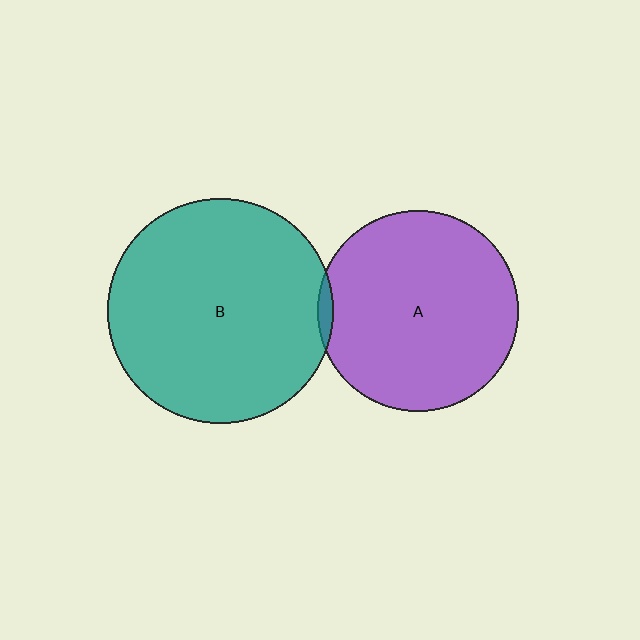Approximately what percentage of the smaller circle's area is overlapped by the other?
Approximately 5%.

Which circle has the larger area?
Circle B (teal).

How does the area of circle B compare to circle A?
Approximately 1.3 times.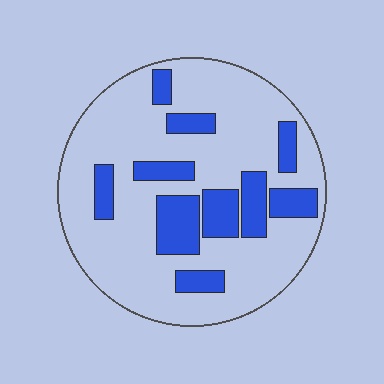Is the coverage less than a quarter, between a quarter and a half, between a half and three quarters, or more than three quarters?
Less than a quarter.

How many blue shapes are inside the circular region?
10.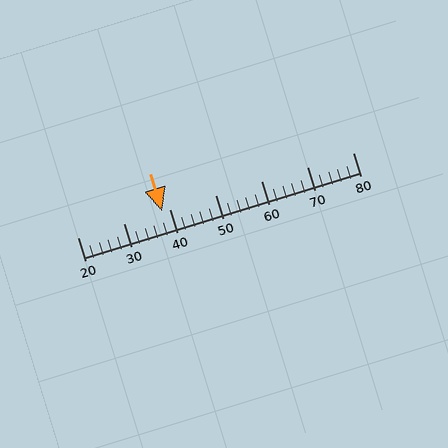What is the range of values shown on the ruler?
The ruler shows values from 20 to 80.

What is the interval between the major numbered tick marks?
The major tick marks are spaced 10 units apart.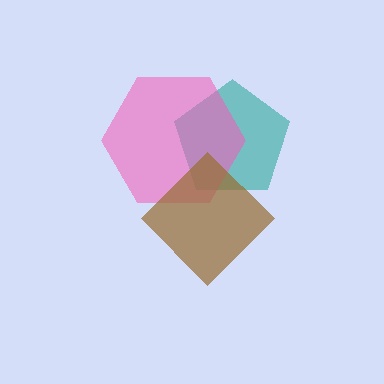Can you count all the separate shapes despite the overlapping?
Yes, there are 3 separate shapes.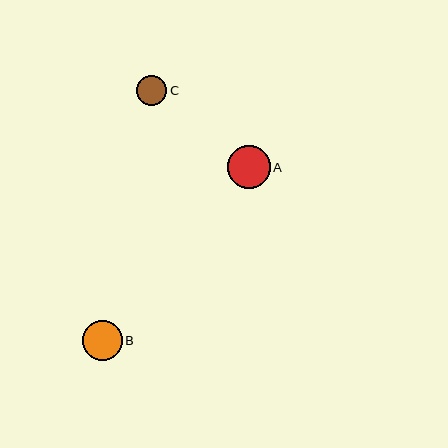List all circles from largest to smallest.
From largest to smallest: A, B, C.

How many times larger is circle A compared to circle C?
Circle A is approximately 1.4 times the size of circle C.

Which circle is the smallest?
Circle C is the smallest with a size of approximately 30 pixels.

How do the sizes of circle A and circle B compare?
Circle A and circle B are approximately the same size.